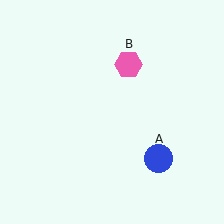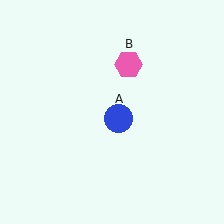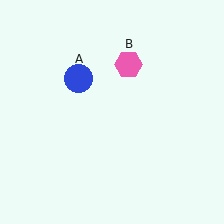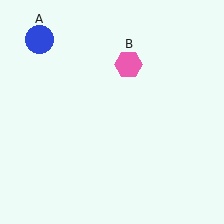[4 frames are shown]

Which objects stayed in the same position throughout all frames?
Pink hexagon (object B) remained stationary.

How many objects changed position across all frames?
1 object changed position: blue circle (object A).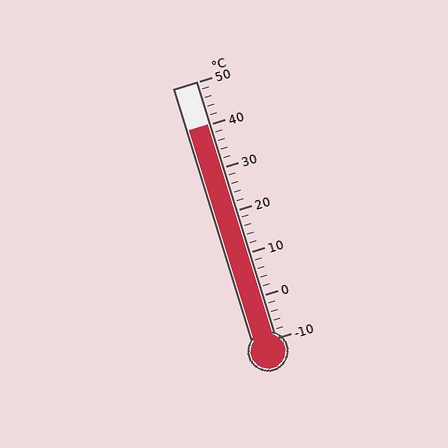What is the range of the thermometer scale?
The thermometer scale ranges from -10°C to 50°C.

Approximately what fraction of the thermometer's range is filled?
The thermometer is filled to approximately 85% of its range.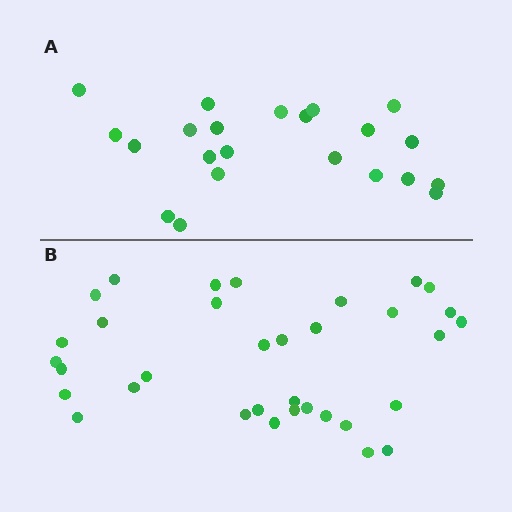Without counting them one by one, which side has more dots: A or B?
Region B (the bottom region) has more dots.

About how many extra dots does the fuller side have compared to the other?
Region B has roughly 12 or so more dots than region A.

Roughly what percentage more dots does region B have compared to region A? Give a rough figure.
About 55% more.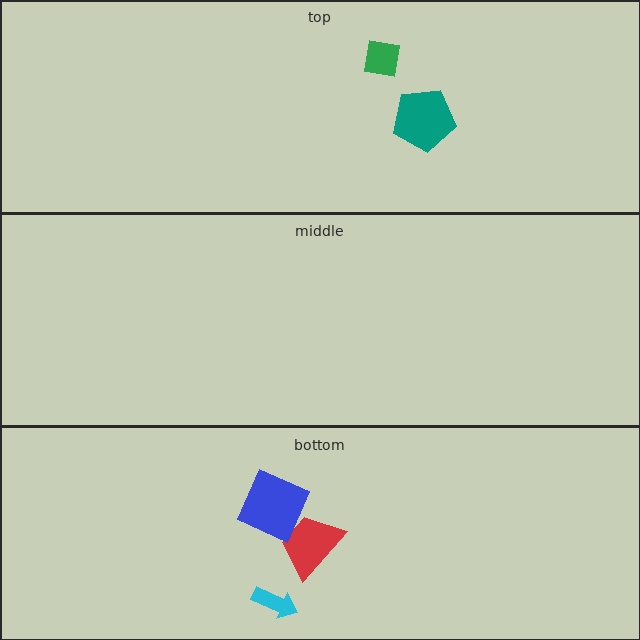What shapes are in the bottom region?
The red trapezoid, the blue square, the cyan arrow.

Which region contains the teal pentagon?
The top region.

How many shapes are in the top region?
2.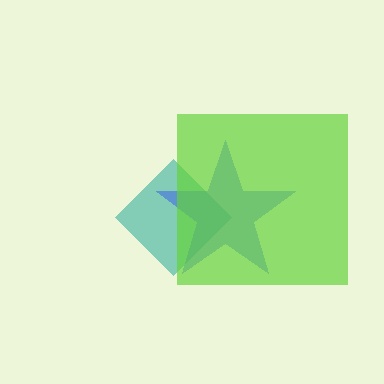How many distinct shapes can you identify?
There are 3 distinct shapes: a teal diamond, a blue star, a lime square.